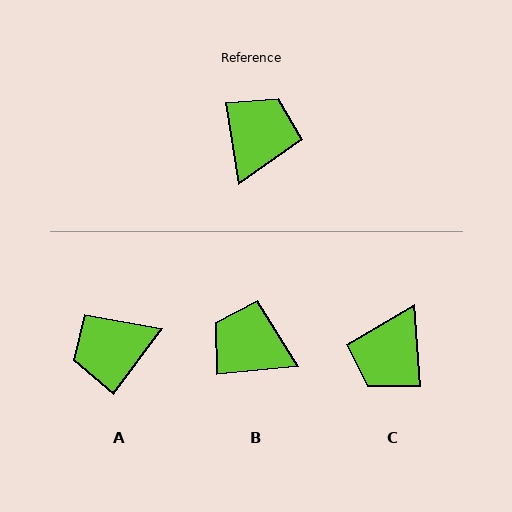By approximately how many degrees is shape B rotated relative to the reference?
Approximately 87 degrees counter-clockwise.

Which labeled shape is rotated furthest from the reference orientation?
C, about 175 degrees away.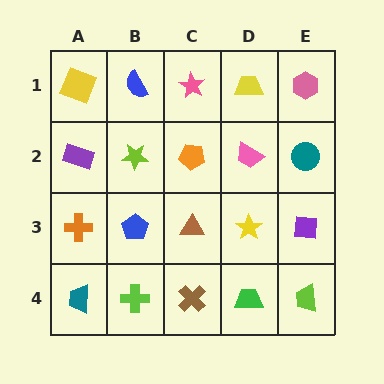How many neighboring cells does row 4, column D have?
3.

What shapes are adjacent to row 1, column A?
A purple rectangle (row 2, column A), a blue semicircle (row 1, column B).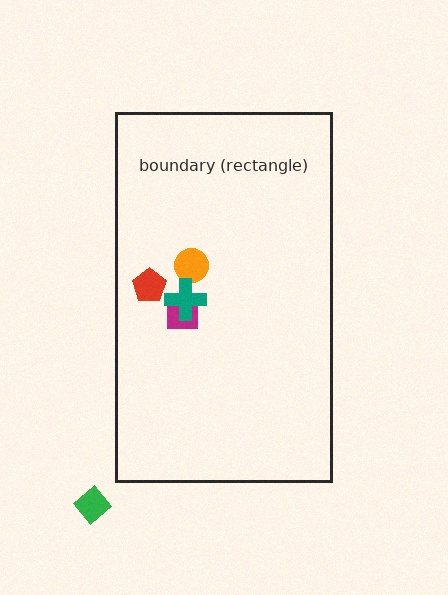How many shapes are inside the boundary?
4 inside, 1 outside.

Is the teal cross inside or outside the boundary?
Inside.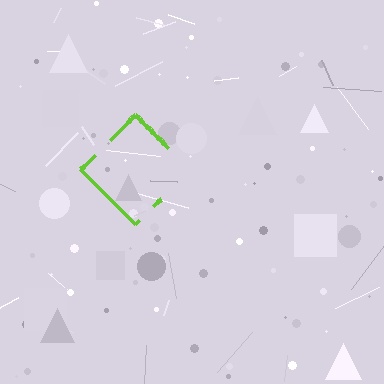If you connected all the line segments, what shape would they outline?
They would outline a diamond.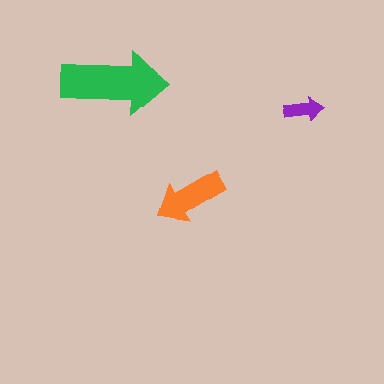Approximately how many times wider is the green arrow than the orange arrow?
About 1.5 times wider.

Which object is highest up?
The green arrow is topmost.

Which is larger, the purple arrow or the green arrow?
The green one.